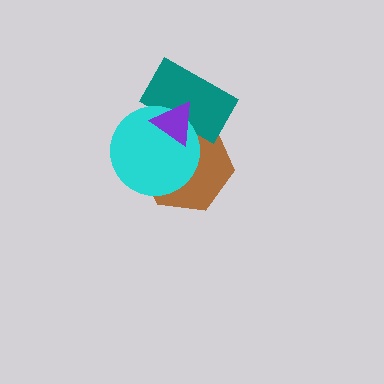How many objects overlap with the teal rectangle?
3 objects overlap with the teal rectangle.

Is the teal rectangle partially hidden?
Yes, it is partially covered by another shape.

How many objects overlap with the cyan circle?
3 objects overlap with the cyan circle.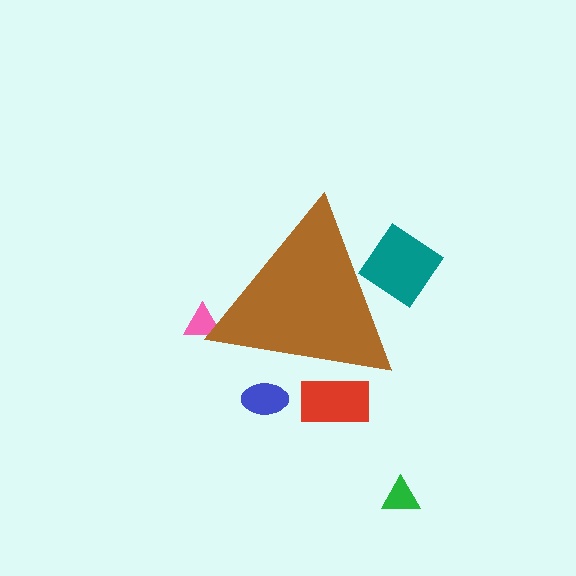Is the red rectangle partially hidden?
Yes, the red rectangle is partially hidden behind the brown triangle.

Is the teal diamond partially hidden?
Yes, the teal diamond is partially hidden behind the brown triangle.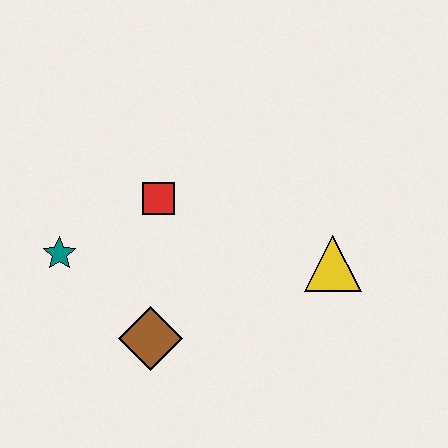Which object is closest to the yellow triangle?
The red square is closest to the yellow triangle.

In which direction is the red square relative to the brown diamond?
The red square is above the brown diamond.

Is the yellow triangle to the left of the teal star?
No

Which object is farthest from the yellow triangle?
The teal star is farthest from the yellow triangle.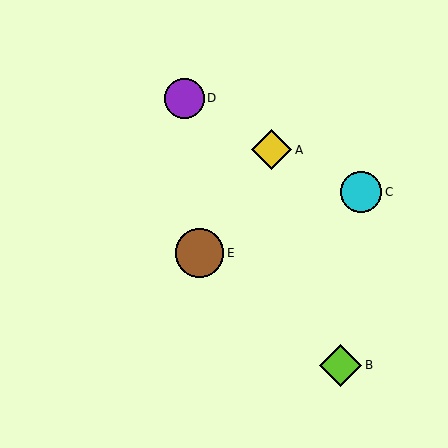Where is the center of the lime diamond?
The center of the lime diamond is at (341, 365).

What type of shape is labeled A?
Shape A is a yellow diamond.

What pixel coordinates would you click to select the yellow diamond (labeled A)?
Click at (272, 150) to select the yellow diamond A.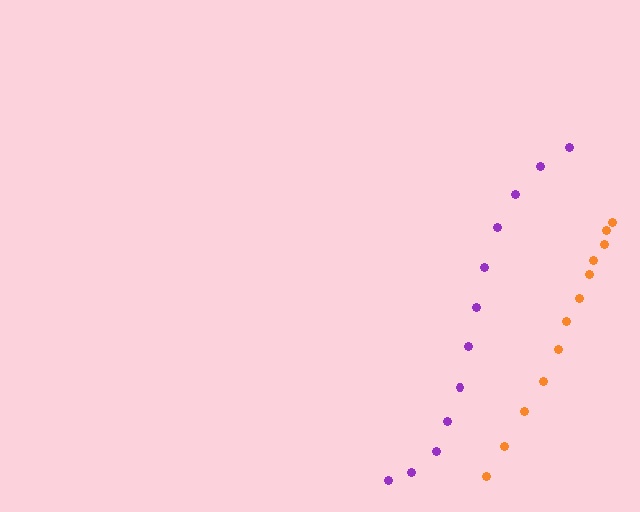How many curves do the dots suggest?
There are 2 distinct paths.